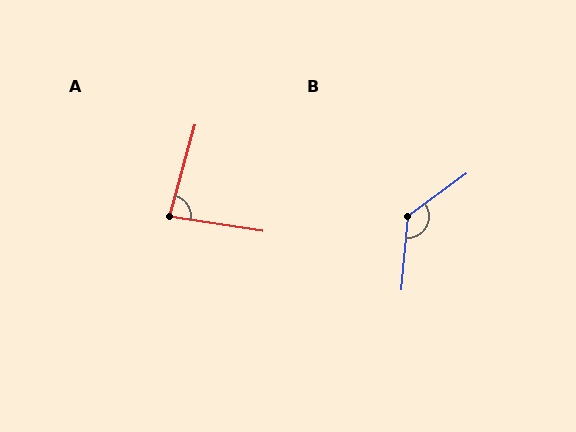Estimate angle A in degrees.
Approximately 83 degrees.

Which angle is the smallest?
A, at approximately 83 degrees.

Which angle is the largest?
B, at approximately 131 degrees.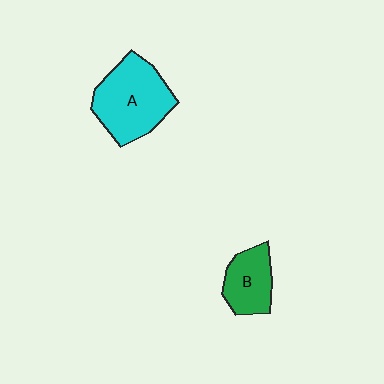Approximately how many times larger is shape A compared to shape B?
Approximately 1.7 times.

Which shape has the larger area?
Shape A (cyan).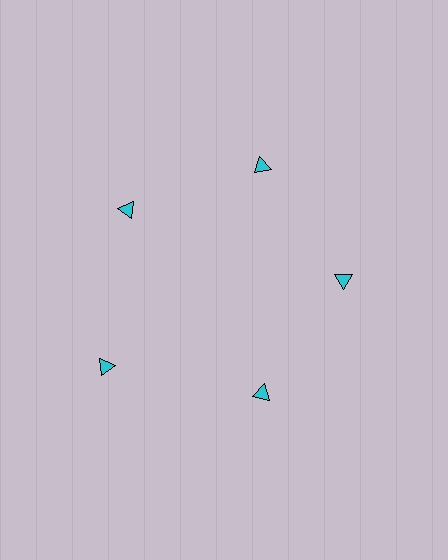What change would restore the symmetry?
The symmetry would be restored by moving it inward, back onto the ring so that all 5 triangles sit at equal angles and equal distance from the center.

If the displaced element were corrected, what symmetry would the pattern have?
It would have 5-fold rotational symmetry — the pattern would map onto itself every 72 degrees.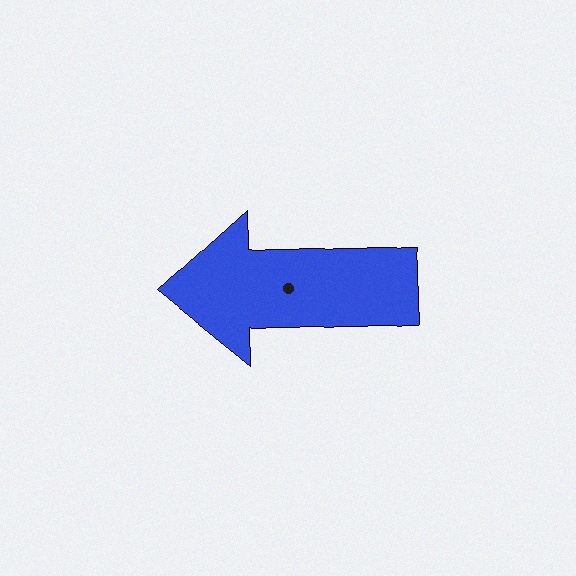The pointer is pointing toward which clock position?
Roughly 9 o'clock.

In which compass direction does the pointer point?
West.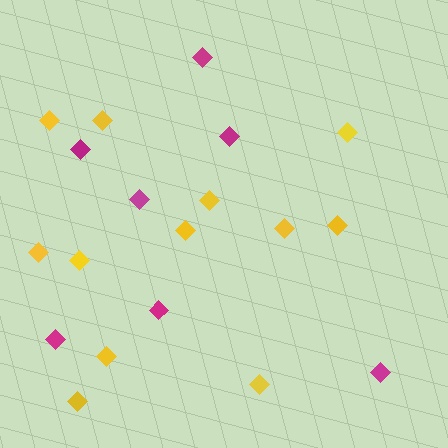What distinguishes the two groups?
There are 2 groups: one group of yellow diamonds (12) and one group of magenta diamonds (7).